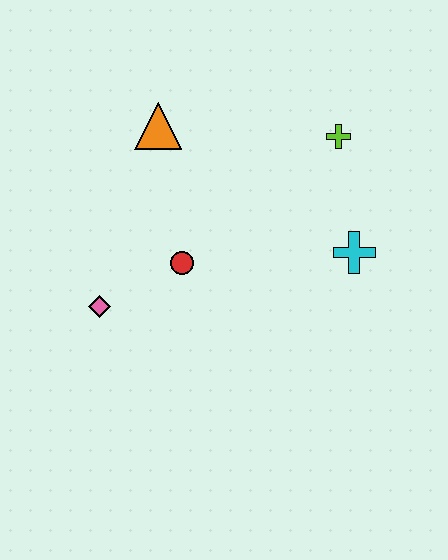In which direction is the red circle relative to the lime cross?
The red circle is to the left of the lime cross.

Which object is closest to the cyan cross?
The lime cross is closest to the cyan cross.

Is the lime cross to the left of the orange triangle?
No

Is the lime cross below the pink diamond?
No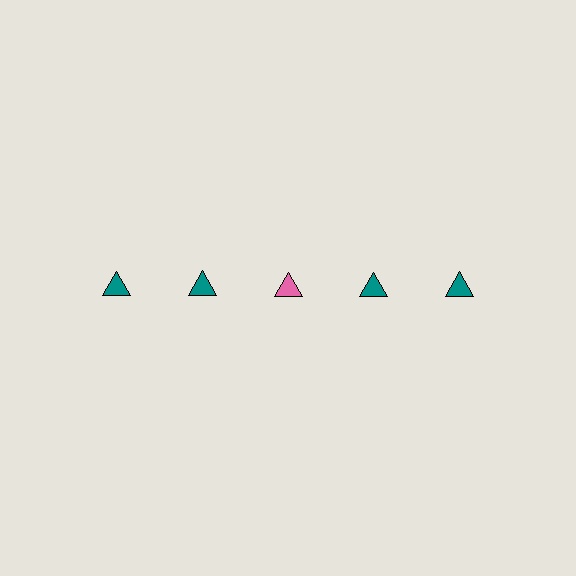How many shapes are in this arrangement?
There are 5 shapes arranged in a grid pattern.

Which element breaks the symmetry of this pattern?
The pink triangle in the top row, center column breaks the symmetry. All other shapes are teal triangles.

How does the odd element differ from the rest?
It has a different color: pink instead of teal.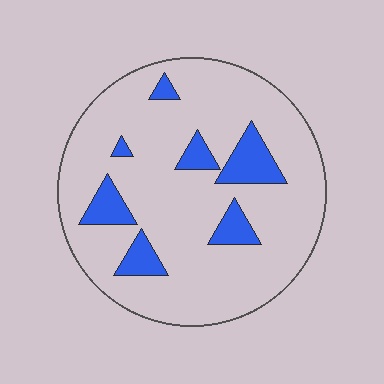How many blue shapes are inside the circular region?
7.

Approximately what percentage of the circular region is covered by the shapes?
Approximately 15%.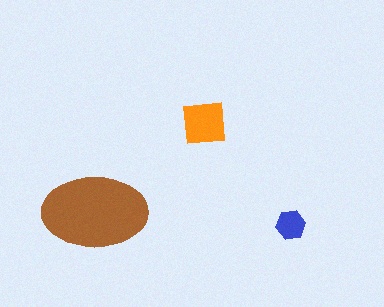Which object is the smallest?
The blue hexagon.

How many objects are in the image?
There are 3 objects in the image.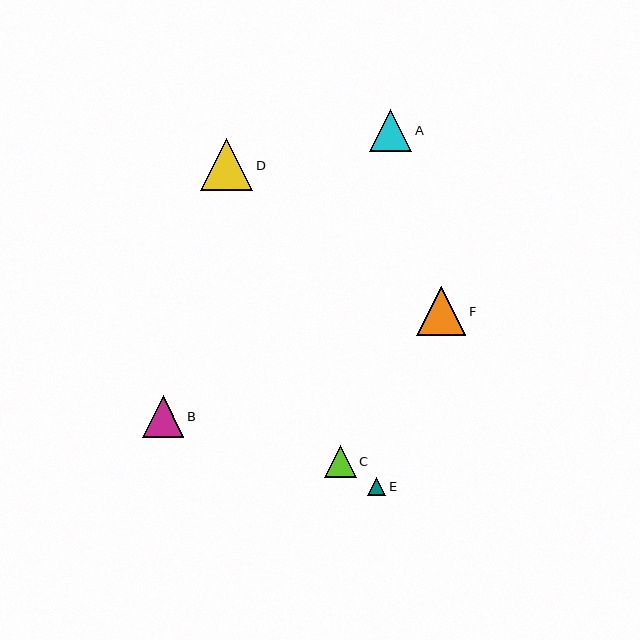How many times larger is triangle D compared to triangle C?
Triangle D is approximately 1.6 times the size of triangle C.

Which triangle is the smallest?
Triangle E is the smallest with a size of approximately 19 pixels.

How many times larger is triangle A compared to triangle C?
Triangle A is approximately 1.3 times the size of triangle C.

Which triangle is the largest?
Triangle D is the largest with a size of approximately 52 pixels.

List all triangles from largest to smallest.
From largest to smallest: D, F, A, B, C, E.